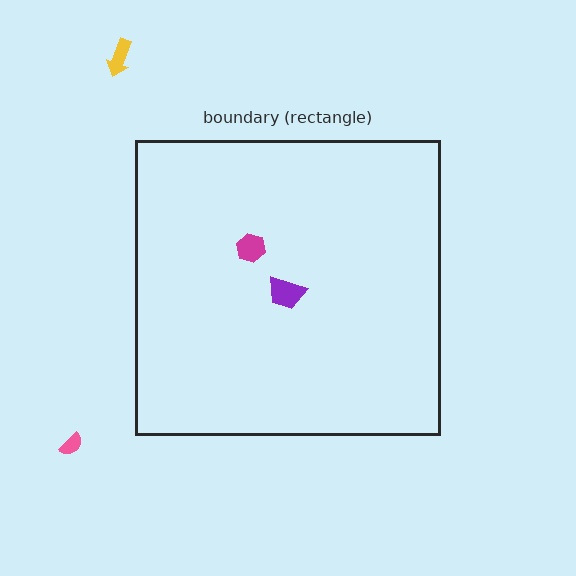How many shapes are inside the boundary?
2 inside, 2 outside.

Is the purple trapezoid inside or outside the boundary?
Inside.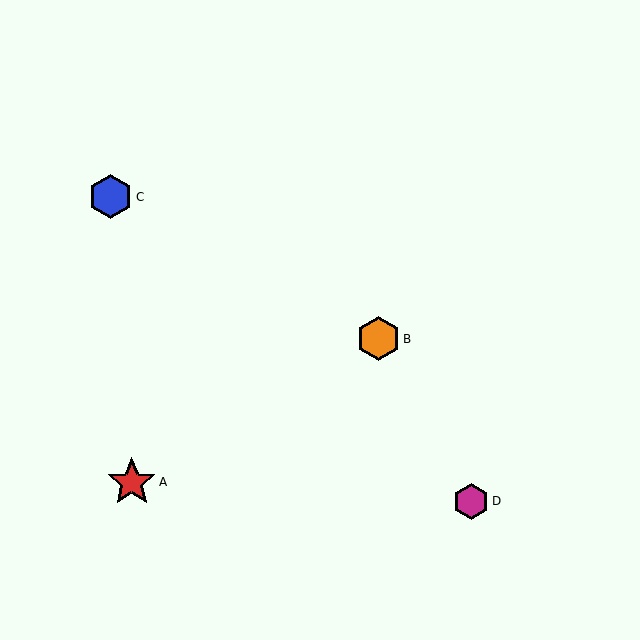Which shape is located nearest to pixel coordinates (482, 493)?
The magenta hexagon (labeled D) at (471, 501) is nearest to that location.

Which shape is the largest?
The red star (labeled A) is the largest.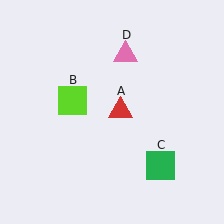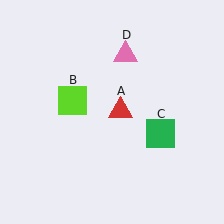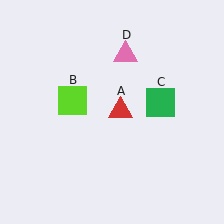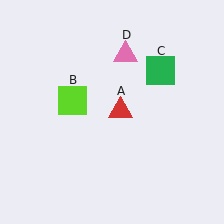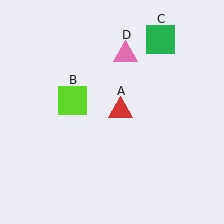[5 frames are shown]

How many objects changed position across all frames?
1 object changed position: green square (object C).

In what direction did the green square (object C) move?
The green square (object C) moved up.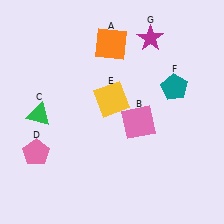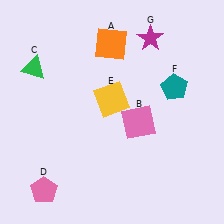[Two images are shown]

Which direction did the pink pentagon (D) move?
The pink pentagon (D) moved down.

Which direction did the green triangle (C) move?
The green triangle (C) moved up.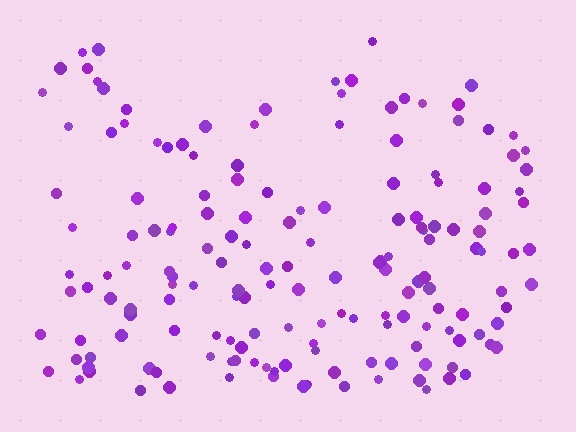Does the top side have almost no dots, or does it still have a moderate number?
Still a moderate number, just noticeably fewer than the bottom.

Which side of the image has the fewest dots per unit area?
The top.